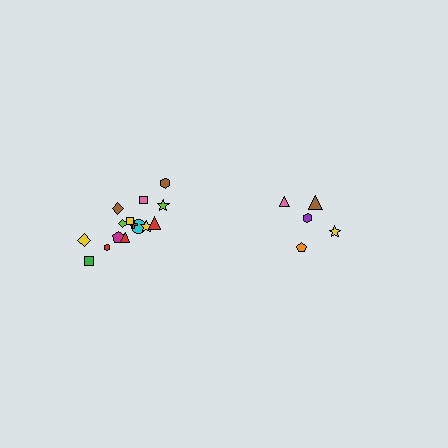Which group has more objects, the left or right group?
The left group.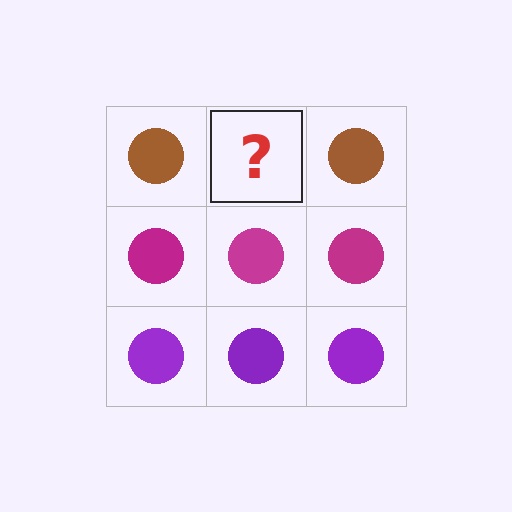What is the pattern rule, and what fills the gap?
The rule is that each row has a consistent color. The gap should be filled with a brown circle.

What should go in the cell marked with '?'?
The missing cell should contain a brown circle.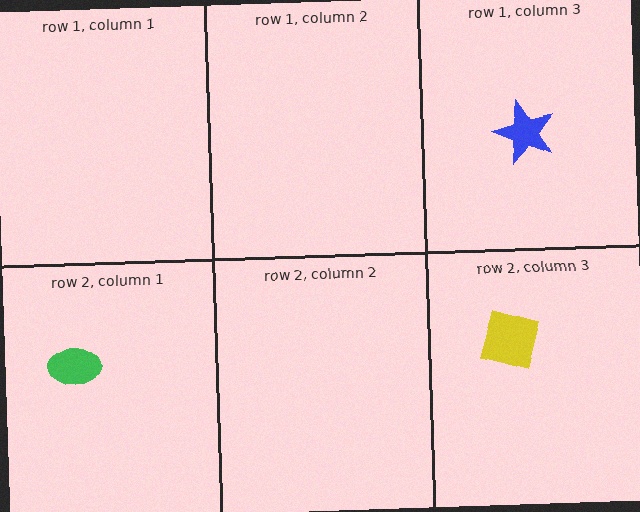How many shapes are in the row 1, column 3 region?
1.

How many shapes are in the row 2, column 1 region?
1.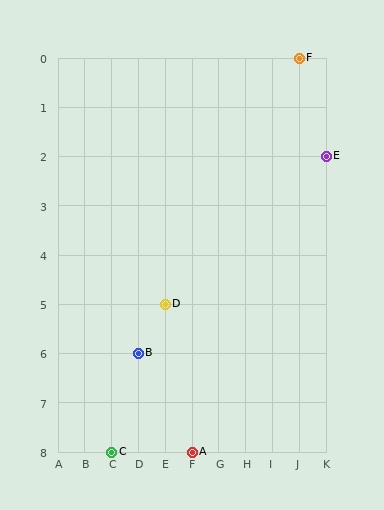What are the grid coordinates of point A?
Point A is at grid coordinates (F, 8).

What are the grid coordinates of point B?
Point B is at grid coordinates (D, 6).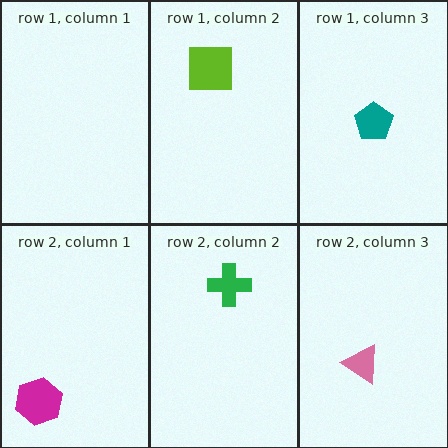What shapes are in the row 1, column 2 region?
The lime square.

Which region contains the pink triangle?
The row 2, column 3 region.